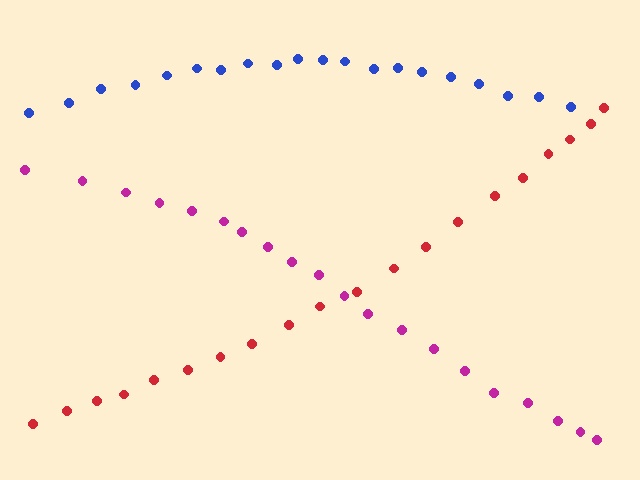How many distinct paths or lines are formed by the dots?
There are 3 distinct paths.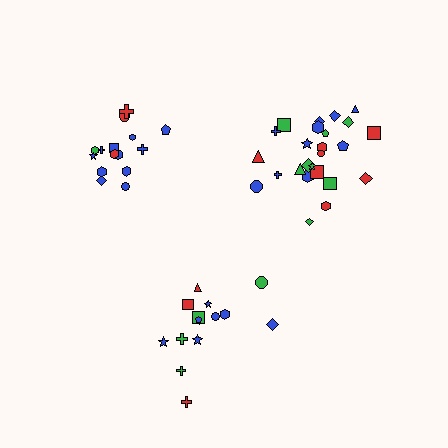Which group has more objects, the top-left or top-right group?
The top-right group.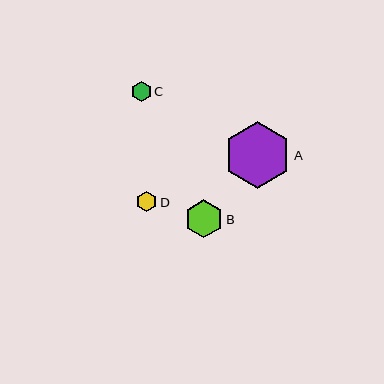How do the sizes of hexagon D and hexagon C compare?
Hexagon D and hexagon C are approximately the same size.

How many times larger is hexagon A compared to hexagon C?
Hexagon A is approximately 3.3 times the size of hexagon C.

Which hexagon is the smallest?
Hexagon C is the smallest with a size of approximately 20 pixels.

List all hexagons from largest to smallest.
From largest to smallest: A, B, D, C.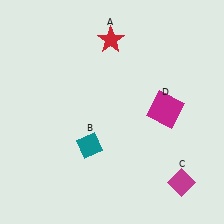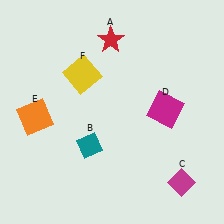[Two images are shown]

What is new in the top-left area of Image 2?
A yellow square (F) was added in the top-left area of Image 2.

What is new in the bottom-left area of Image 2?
An orange square (E) was added in the bottom-left area of Image 2.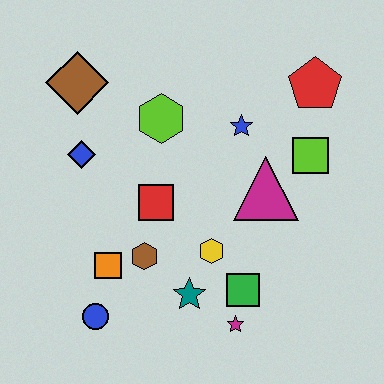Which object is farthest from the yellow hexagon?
The brown diamond is farthest from the yellow hexagon.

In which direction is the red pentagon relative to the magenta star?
The red pentagon is above the magenta star.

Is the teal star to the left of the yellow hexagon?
Yes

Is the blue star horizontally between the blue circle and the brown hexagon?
No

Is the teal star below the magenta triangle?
Yes